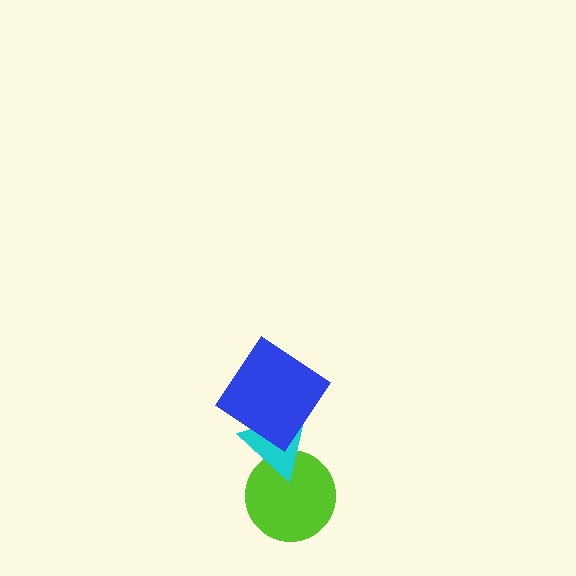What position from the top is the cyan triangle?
The cyan triangle is 2nd from the top.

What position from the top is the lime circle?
The lime circle is 3rd from the top.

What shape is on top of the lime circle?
The cyan triangle is on top of the lime circle.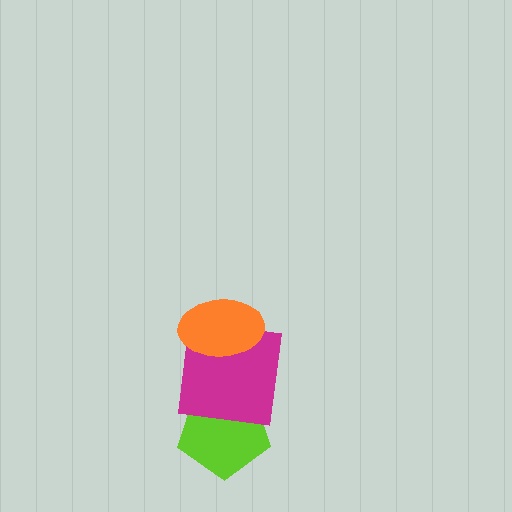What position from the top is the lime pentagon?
The lime pentagon is 3rd from the top.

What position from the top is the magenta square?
The magenta square is 2nd from the top.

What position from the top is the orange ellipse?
The orange ellipse is 1st from the top.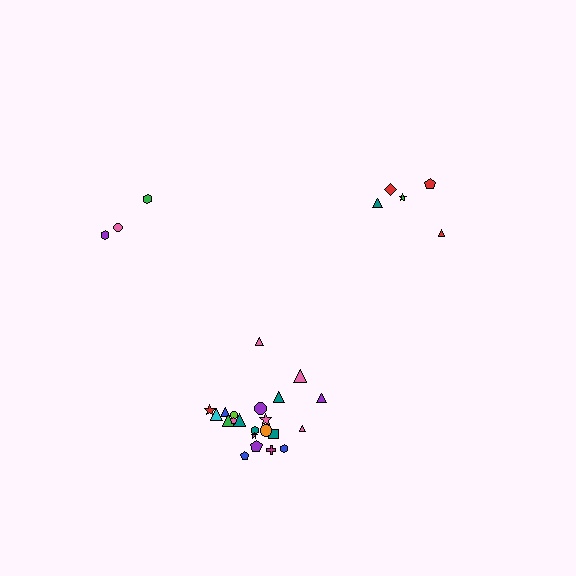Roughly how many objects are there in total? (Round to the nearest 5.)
Roughly 30 objects in total.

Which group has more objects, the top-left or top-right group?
The top-right group.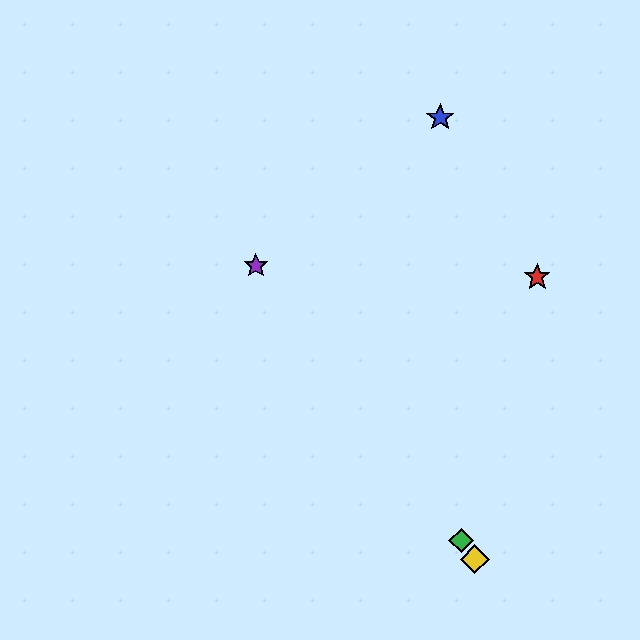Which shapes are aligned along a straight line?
The green diamond, the yellow diamond, the purple star are aligned along a straight line.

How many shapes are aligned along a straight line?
3 shapes (the green diamond, the yellow diamond, the purple star) are aligned along a straight line.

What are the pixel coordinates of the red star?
The red star is at (537, 277).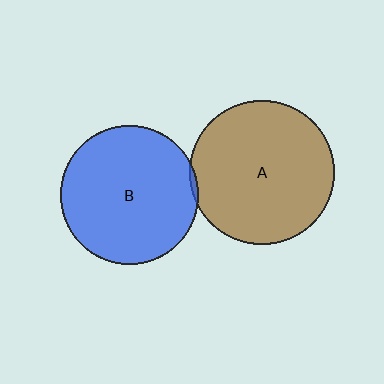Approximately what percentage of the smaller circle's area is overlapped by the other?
Approximately 5%.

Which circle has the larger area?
Circle A (brown).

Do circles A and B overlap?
Yes.